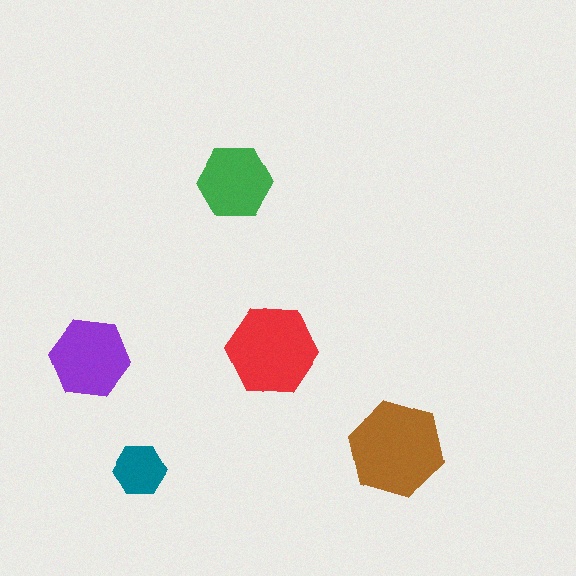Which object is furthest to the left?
The purple hexagon is leftmost.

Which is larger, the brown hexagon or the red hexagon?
The brown one.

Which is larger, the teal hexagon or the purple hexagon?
The purple one.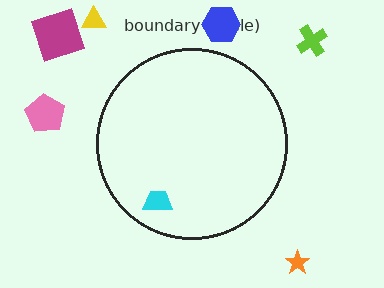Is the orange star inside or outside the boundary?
Outside.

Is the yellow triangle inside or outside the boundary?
Outside.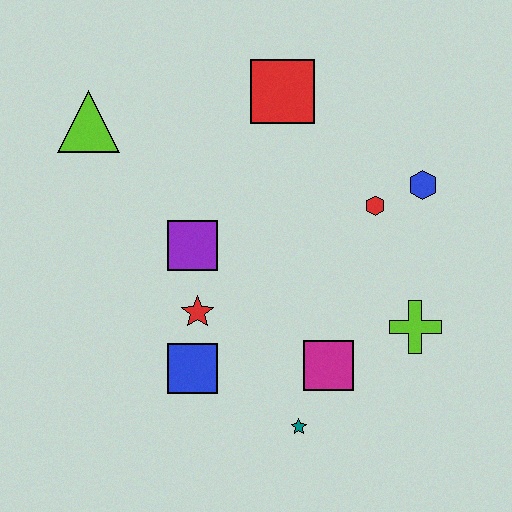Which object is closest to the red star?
The blue square is closest to the red star.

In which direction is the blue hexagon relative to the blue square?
The blue hexagon is to the right of the blue square.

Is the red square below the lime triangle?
No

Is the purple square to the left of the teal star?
Yes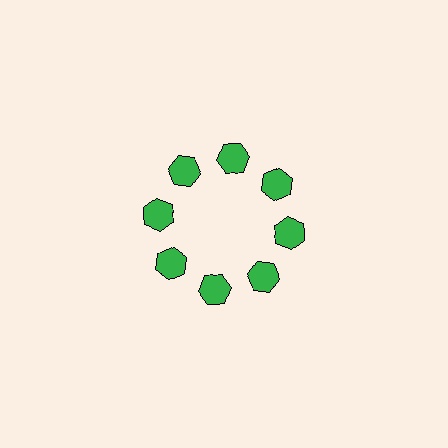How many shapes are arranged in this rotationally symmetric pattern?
There are 8 shapes, arranged in 8 groups of 1.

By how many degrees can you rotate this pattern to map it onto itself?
The pattern maps onto itself every 45 degrees of rotation.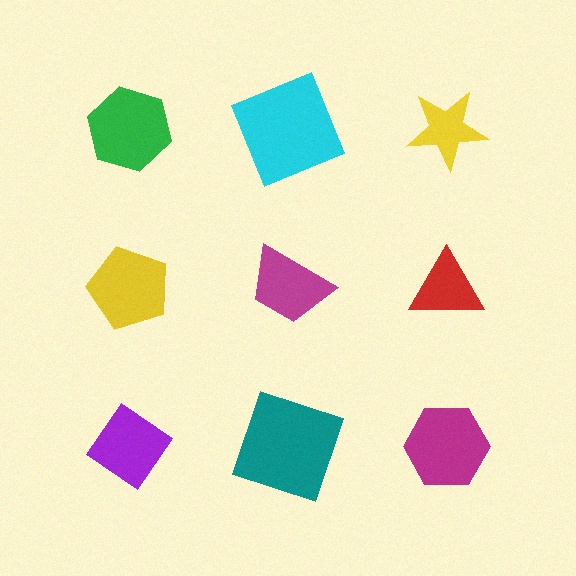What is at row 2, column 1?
A yellow pentagon.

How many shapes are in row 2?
3 shapes.